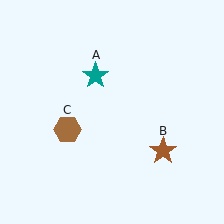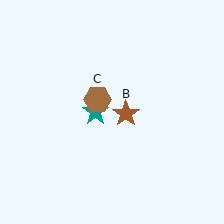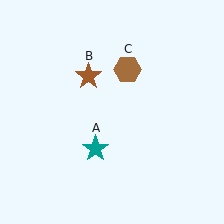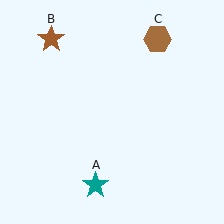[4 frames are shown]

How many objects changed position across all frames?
3 objects changed position: teal star (object A), brown star (object B), brown hexagon (object C).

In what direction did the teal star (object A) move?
The teal star (object A) moved down.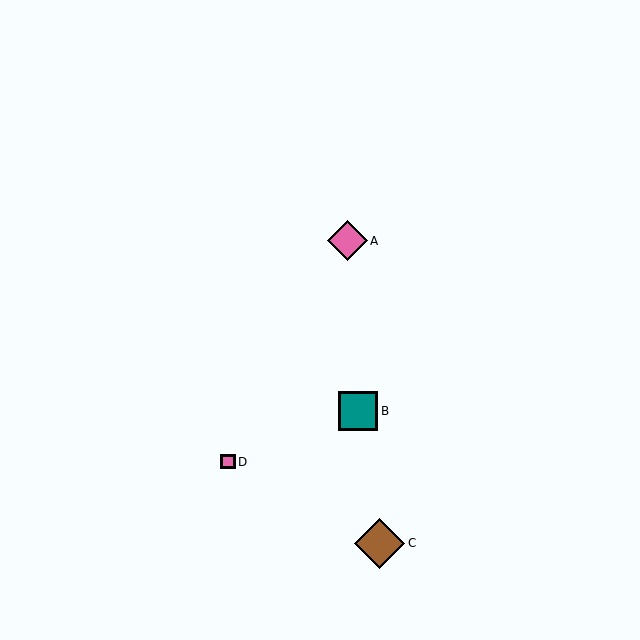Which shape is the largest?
The brown diamond (labeled C) is the largest.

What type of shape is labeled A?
Shape A is a pink diamond.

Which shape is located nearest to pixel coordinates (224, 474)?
The pink square (labeled D) at (228, 462) is nearest to that location.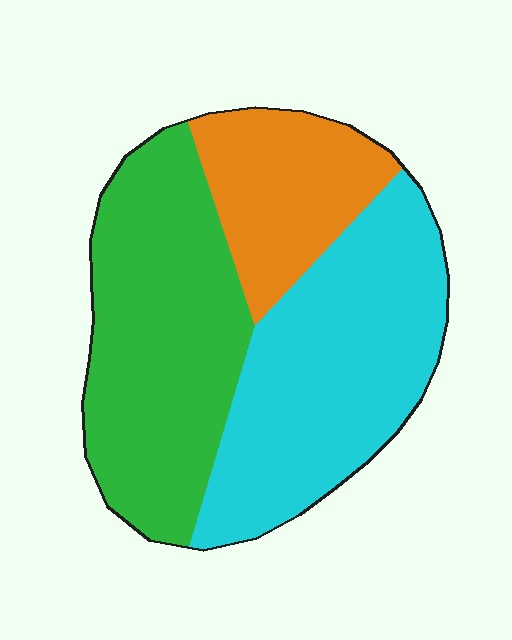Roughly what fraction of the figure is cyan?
Cyan covers about 40% of the figure.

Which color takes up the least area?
Orange, at roughly 20%.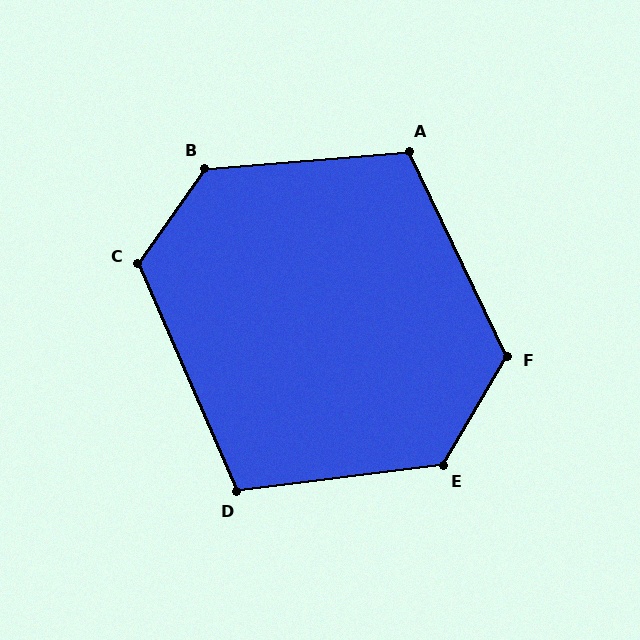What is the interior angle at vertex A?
Approximately 111 degrees (obtuse).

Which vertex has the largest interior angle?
B, at approximately 130 degrees.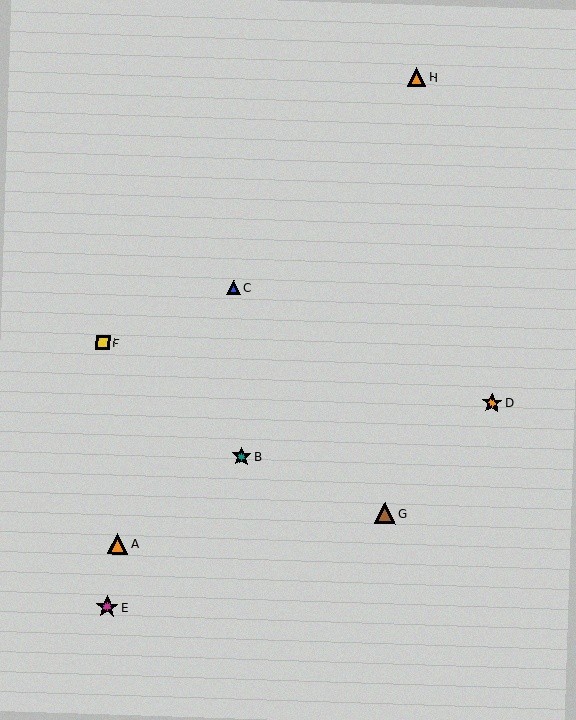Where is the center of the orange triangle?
The center of the orange triangle is at (417, 77).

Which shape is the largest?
The magenta star (labeled E) is the largest.